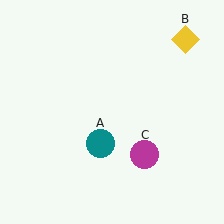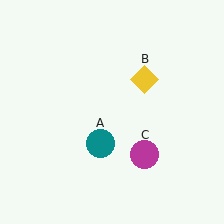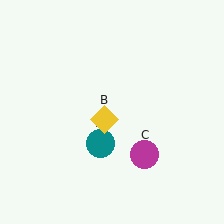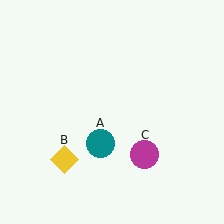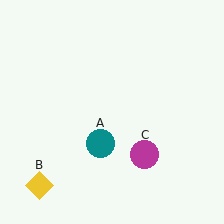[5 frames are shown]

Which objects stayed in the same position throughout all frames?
Teal circle (object A) and magenta circle (object C) remained stationary.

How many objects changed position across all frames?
1 object changed position: yellow diamond (object B).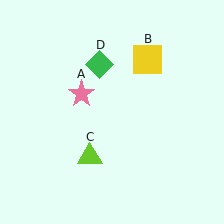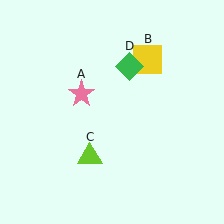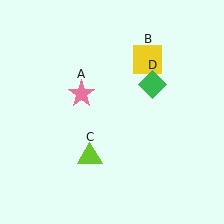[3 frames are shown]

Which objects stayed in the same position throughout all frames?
Pink star (object A) and yellow square (object B) and lime triangle (object C) remained stationary.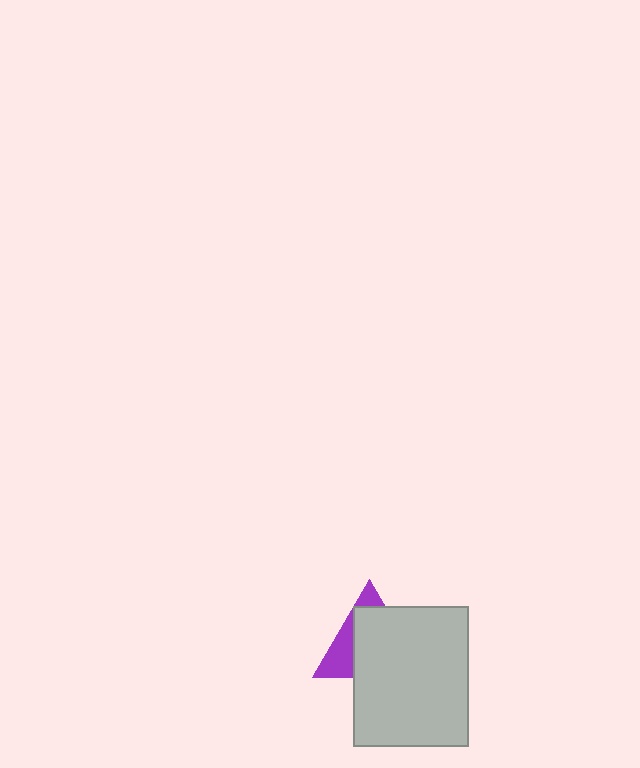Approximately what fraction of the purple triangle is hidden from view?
Roughly 67% of the purple triangle is hidden behind the light gray rectangle.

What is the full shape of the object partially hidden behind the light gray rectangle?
The partially hidden object is a purple triangle.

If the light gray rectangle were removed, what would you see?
You would see the complete purple triangle.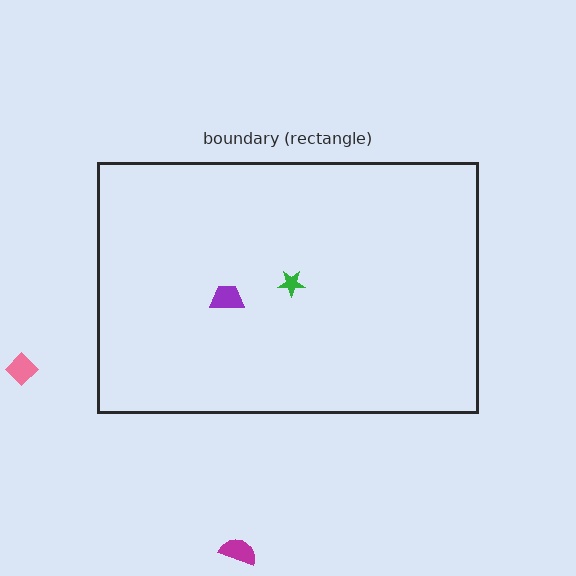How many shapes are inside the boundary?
2 inside, 2 outside.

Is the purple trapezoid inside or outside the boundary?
Inside.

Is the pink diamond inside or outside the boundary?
Outside.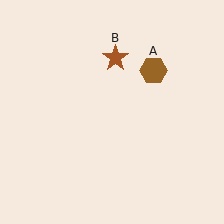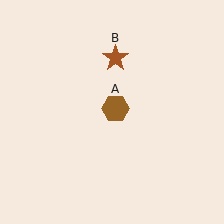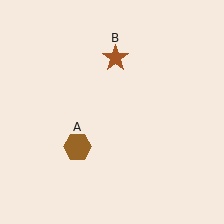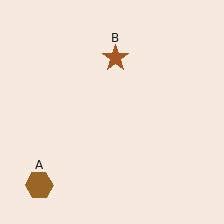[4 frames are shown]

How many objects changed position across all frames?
1 object changed position: brown hexagon (object A).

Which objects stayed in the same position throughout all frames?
Brown star (object B) remained stationary.